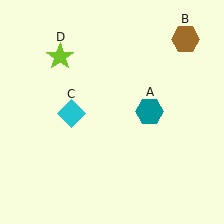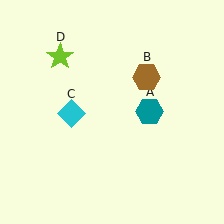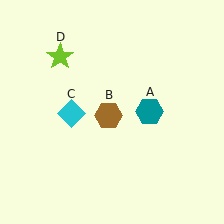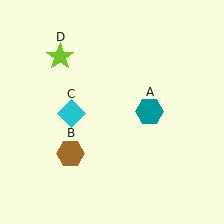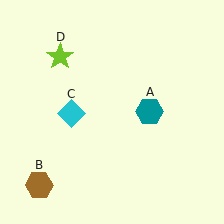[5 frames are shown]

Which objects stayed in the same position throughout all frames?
Teal hexagon (object A) and cyan diamond (object C) and lime star (object D) remained stationary.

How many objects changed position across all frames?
1 object changed position: brown hexagon (object B).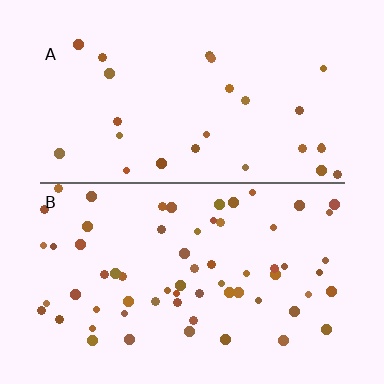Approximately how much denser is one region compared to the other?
Approximately 2.4× — region B over region A.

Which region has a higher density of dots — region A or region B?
B (the bottom).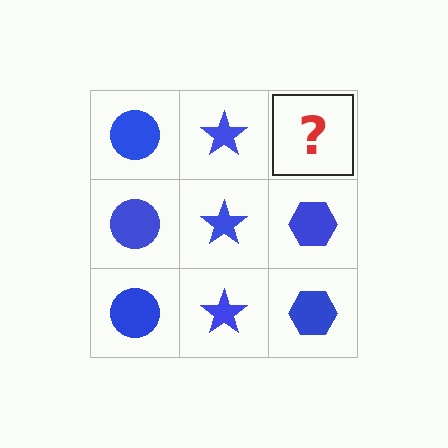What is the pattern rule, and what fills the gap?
The rule is that each column has a consistent shape. The gap should be filled with a blue hexagon.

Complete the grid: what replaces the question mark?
The question mark should be replaced with a blue hexagon.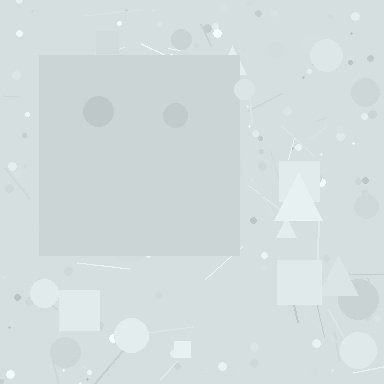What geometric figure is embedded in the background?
A square is embedded in the background.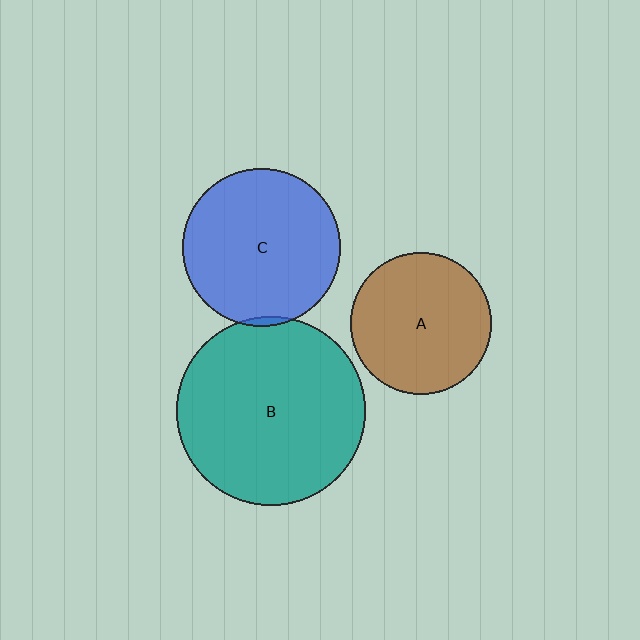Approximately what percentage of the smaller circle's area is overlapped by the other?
Approximately 5%.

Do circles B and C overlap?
Yes.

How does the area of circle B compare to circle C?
Approximately 1.4 times.